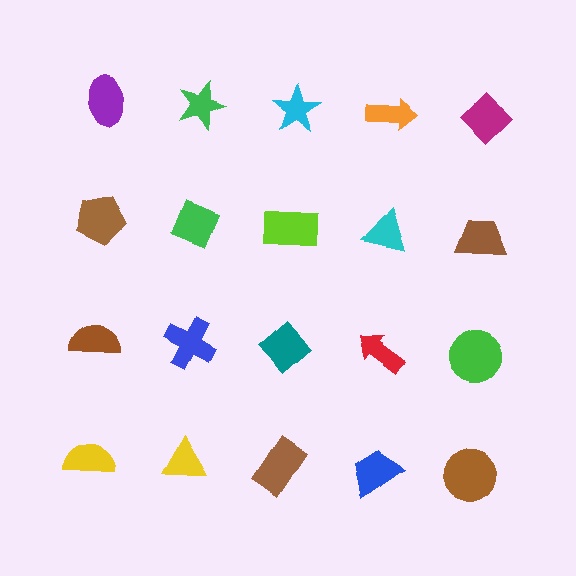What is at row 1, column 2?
A green star.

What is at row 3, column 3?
A teal diamond.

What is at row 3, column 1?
A brown semicircle.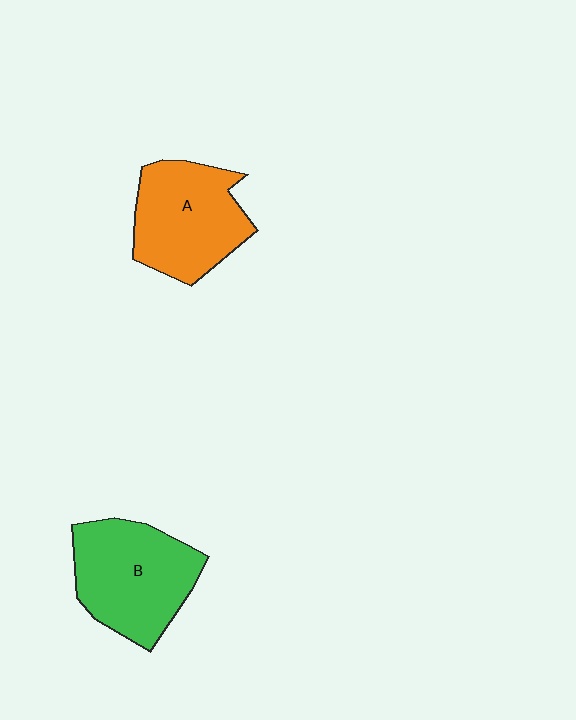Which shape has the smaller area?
Shape A (orange).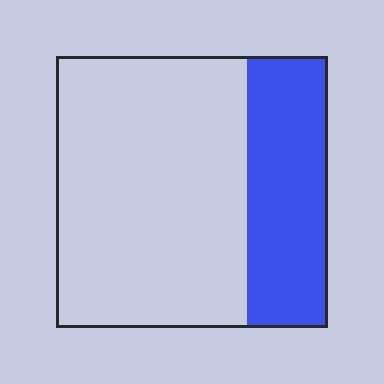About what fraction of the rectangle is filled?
About one third (1/3).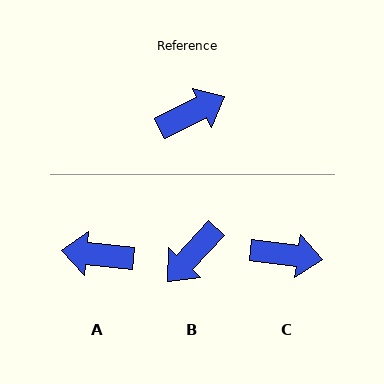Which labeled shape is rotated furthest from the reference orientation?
B, about 159 degrees away.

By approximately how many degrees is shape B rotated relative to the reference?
Approximately 159 degrees clockwise.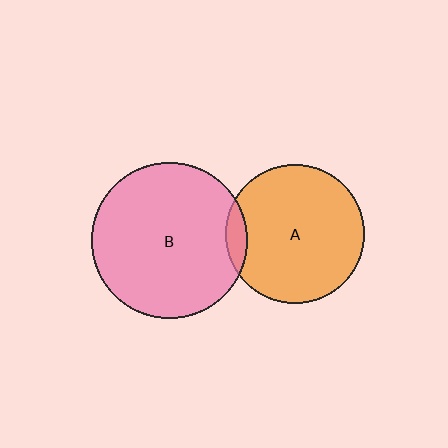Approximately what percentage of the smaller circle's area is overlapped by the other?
Approximately 5%.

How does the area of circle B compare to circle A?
Approximately 1.3 times.